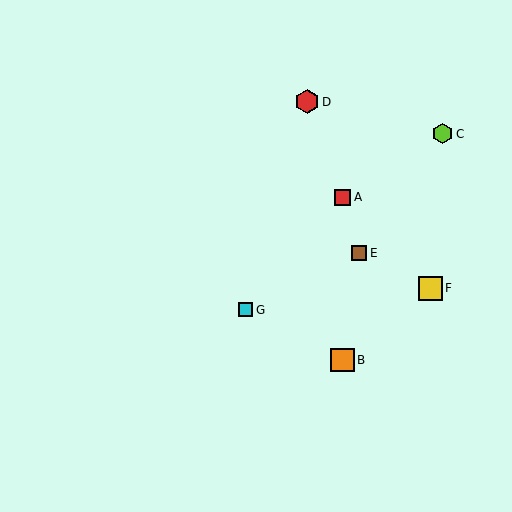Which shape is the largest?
The yellow square (labeled F) is the largest.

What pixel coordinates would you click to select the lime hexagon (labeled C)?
Click at (443, 134) to select the lime hexagon C.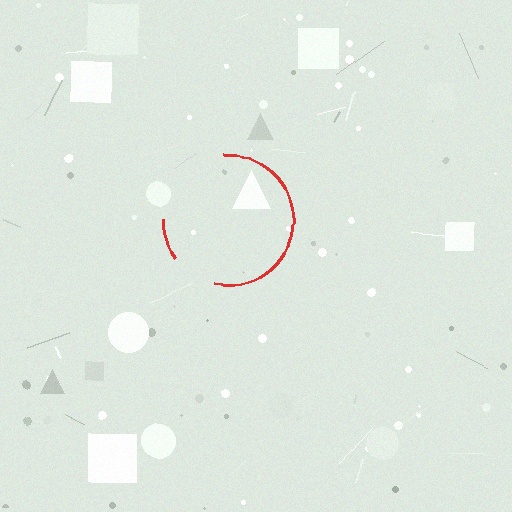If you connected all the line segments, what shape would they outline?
They would outline a circle.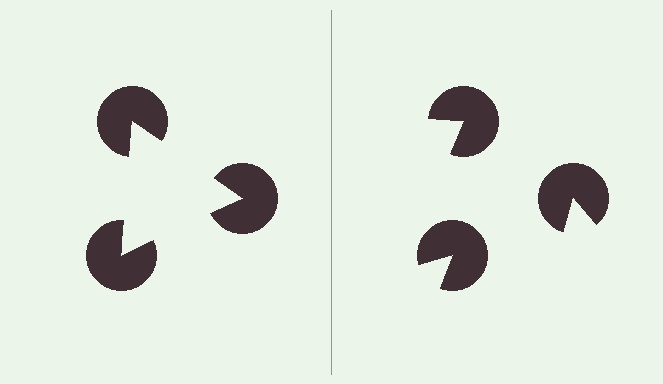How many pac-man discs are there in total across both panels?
6 — 3 on each side.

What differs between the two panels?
The pac-man discs are positioned identically on both sides; only the wedge orientations differ. On the left they align to a triangle; on the right they are misaligned.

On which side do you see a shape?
An illusory triangle appears on the left side. On the right side the wedge cuts are rotated, so no coherent shape forms.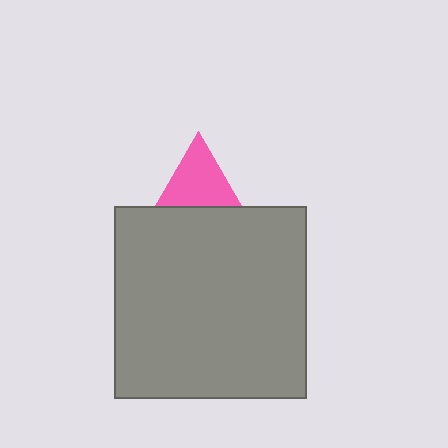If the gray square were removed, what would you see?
You would see the complete pink triangle.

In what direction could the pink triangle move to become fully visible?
The pink triangle could move up. That would shift it out from behind the gray square entirely.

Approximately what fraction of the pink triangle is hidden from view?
Roughly 59% of the pink triangle is hidden behind the gray square.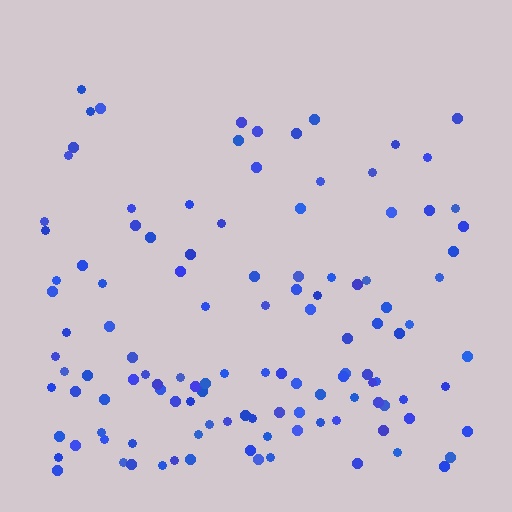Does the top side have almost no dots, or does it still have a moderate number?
Still a moderate number, just noticeably fewer than the bottom.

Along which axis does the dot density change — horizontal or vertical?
Vertical.